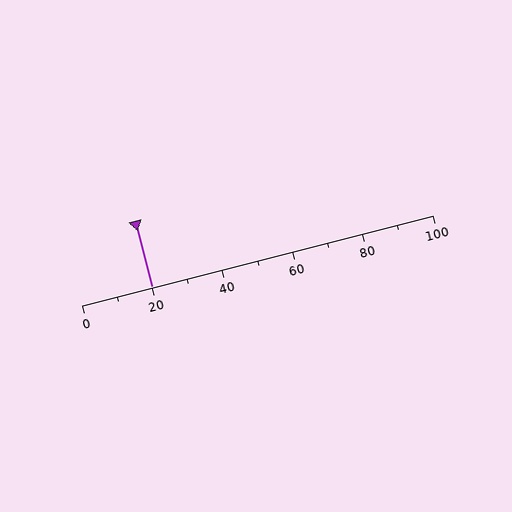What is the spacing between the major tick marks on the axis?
The major ticks are spaced 20 apart.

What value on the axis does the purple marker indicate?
The marker indicates approximately 20.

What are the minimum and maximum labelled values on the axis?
The axis runs from 0 to 100.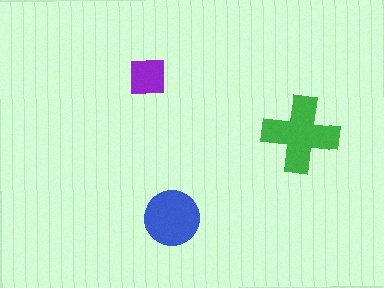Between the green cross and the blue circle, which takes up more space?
The green cross.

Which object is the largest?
The green cross.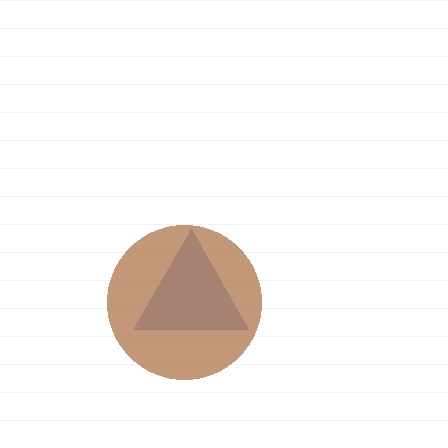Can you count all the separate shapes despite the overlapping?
Yes, there are 2 separate shapes.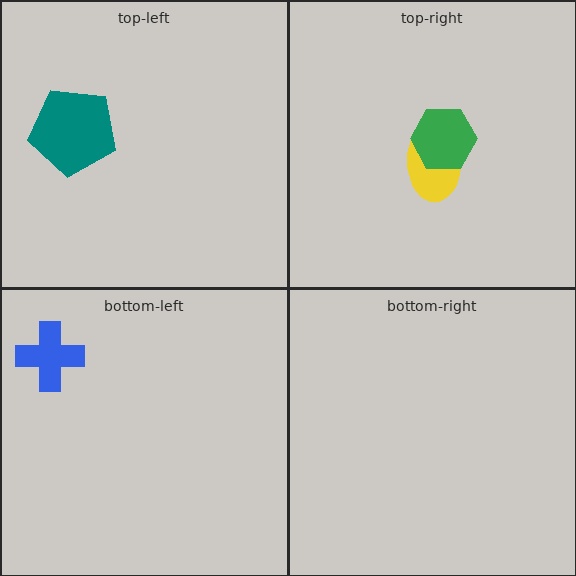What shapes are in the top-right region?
The yellow ellipse, the green hexagon.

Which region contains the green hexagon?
The top-right region.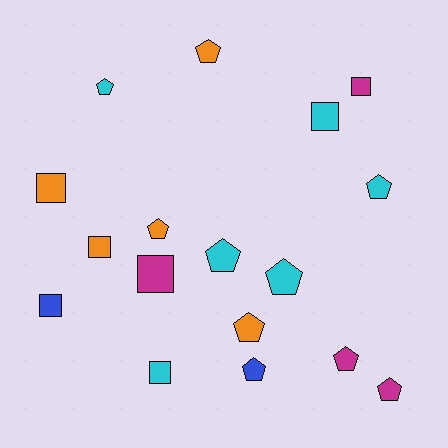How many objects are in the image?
There are 17 objects.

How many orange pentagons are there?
There are 3 orange pentagons.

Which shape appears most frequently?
Pentagon, with 10 objects.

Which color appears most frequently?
Cyan, with 6 objects.